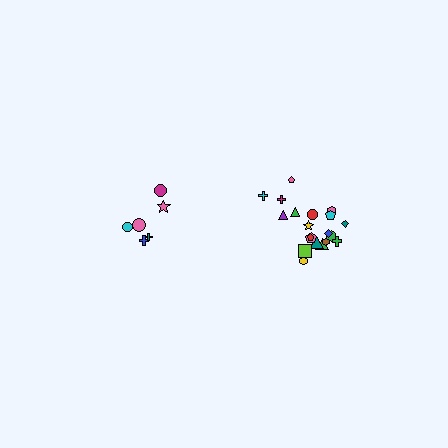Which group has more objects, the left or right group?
The right group.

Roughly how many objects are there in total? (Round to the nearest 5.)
Roughly 30 objects in total.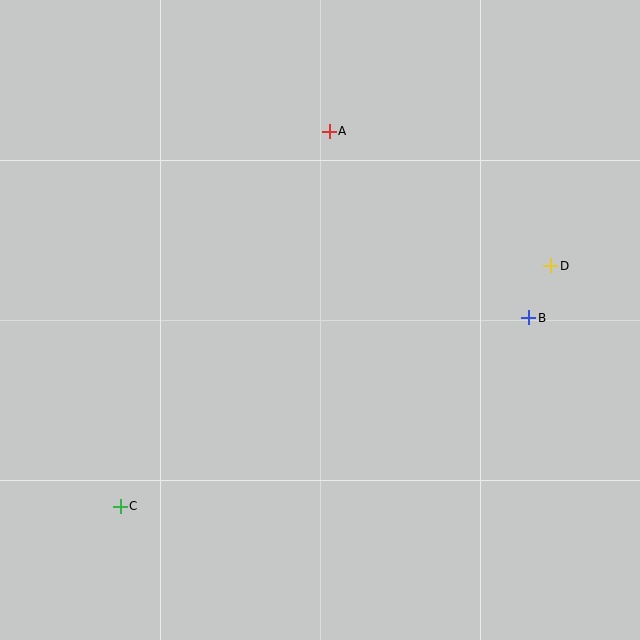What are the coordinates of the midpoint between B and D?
The midpoint between B and D is at (540, 292).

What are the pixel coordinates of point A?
Point A is at (329, 131).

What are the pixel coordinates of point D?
Point D is at (551, 266).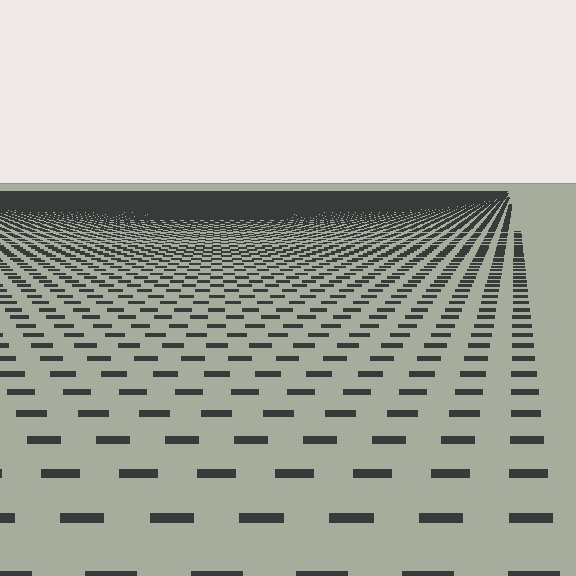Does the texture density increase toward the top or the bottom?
Density increases toward the top.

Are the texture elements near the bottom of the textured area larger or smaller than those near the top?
Larger. Near the bottom, elements are closer to the viewer and appear at a bigger on-screen size.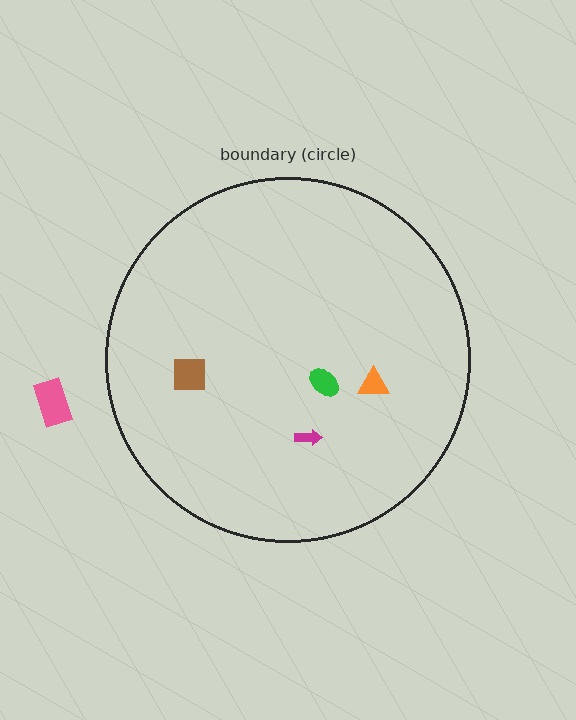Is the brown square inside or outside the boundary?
Inside.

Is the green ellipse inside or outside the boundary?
Inside.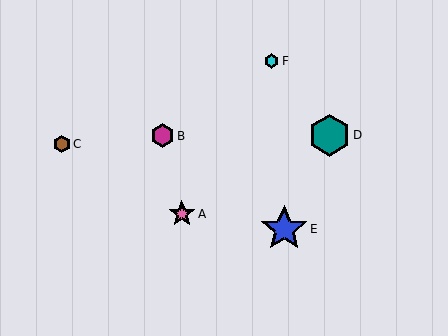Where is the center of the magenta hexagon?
The center of the magenta hexagon is at (163, 136).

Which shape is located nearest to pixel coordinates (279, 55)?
The cyan hexagon (labeled F) at (272, 61) is nearest to that location.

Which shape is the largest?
The blue star (labeled E) is the largest.